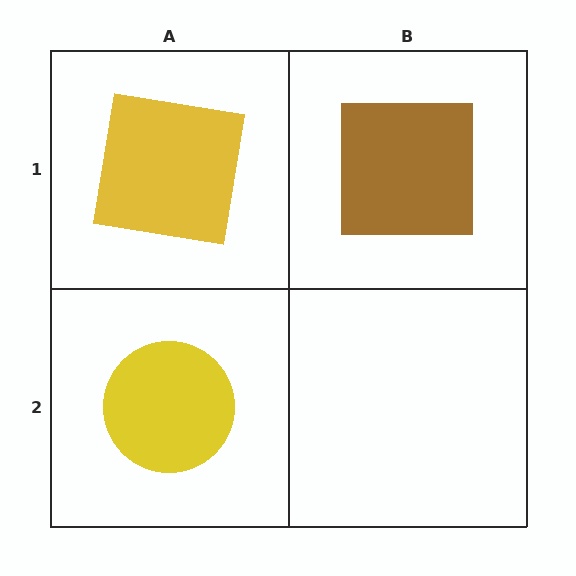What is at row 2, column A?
A yellow circle.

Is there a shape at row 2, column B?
No, that cell is empty.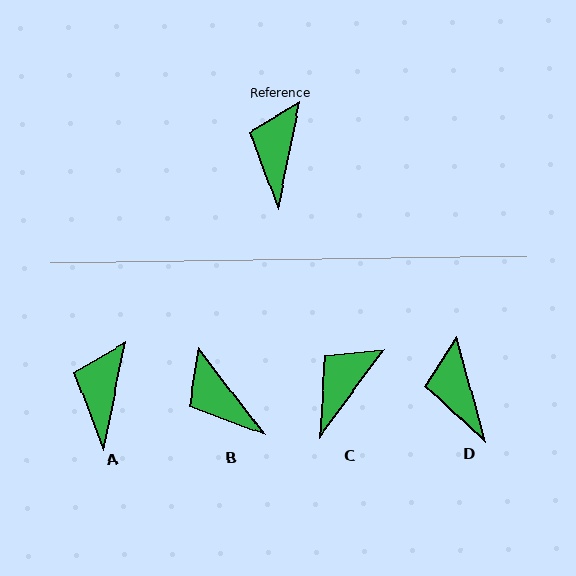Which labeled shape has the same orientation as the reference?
A.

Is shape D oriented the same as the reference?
No, it is off by about 26 degrees.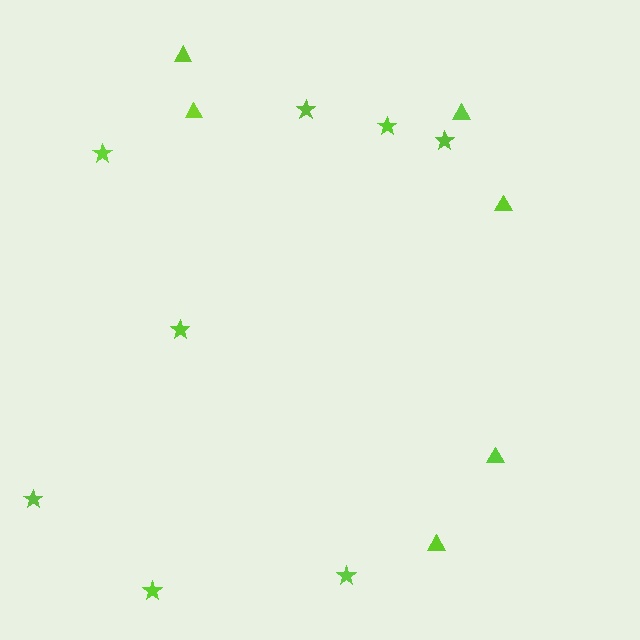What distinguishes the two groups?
There are 2 groups: one group of stars (8) and one group of triangles (6).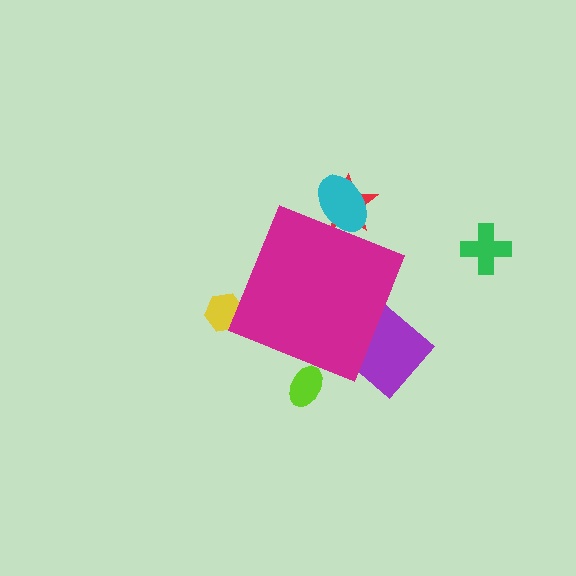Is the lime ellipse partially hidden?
Yes, the lime ellipse is partially hidden behind the magenta diamond.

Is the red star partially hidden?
Yes, the red star is partially hidden behind the magenta diamond.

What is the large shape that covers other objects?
A magenta diamond.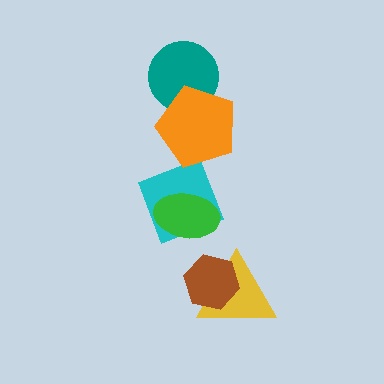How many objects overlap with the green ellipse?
1 object overlaps with the green ellipse.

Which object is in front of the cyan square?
The green ellipse is in front of the cyan square.